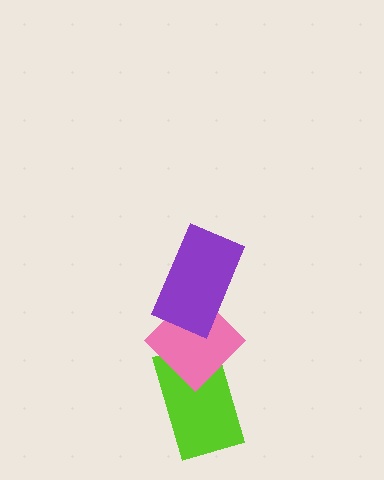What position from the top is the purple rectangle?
The purple rectangle is 1st from the top.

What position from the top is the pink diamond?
The pink diamond is 2nd from the top.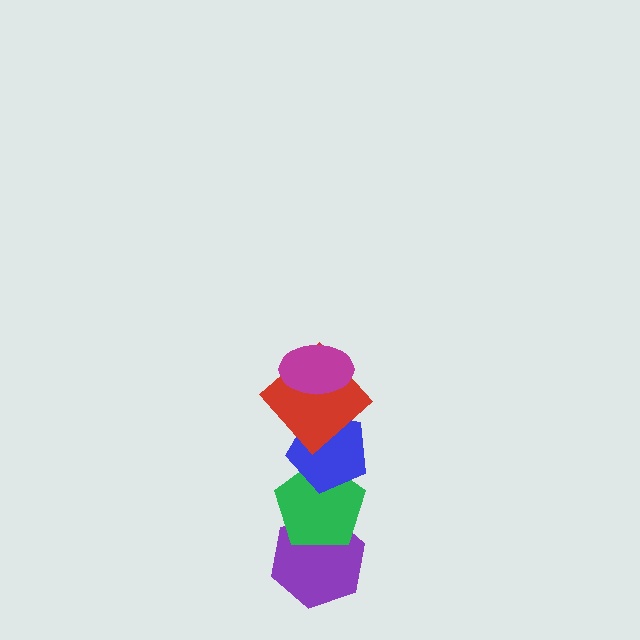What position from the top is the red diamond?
The red diamond is 2nd from the top.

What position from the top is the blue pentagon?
The blue pentagon is 3rd from the top.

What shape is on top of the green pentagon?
The blue pentagon is on top of the green pentagon.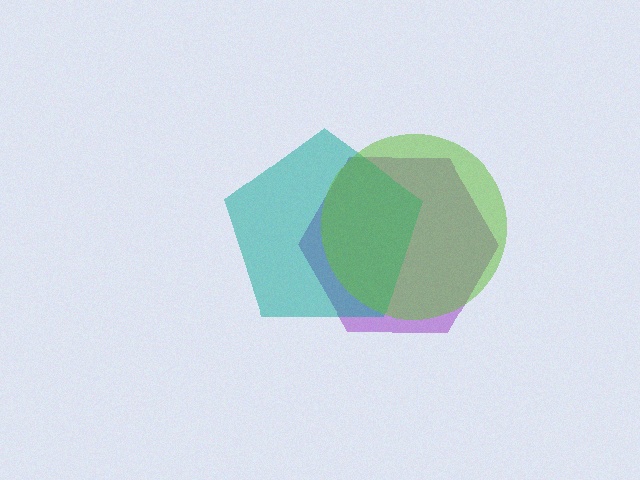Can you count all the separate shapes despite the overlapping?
Yes, there are 3 separate shapes.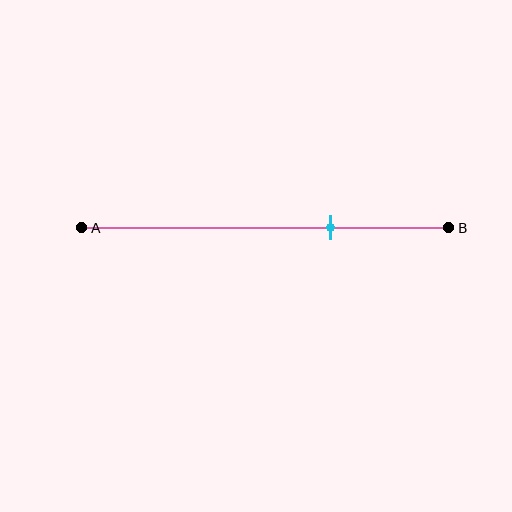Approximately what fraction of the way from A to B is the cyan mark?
The cyan mark is approximately 70% of the way from A to B.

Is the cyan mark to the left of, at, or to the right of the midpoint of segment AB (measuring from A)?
The cyan mark is to the right of the midpoint of segment AB.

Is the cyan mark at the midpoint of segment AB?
No, the mark is at about 70% from A, not at the 50% midpoint.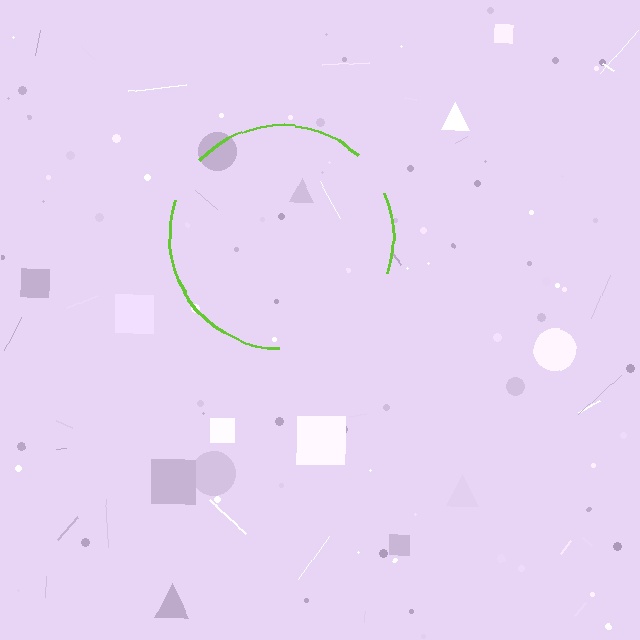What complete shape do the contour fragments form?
The contour fragments form a circle.